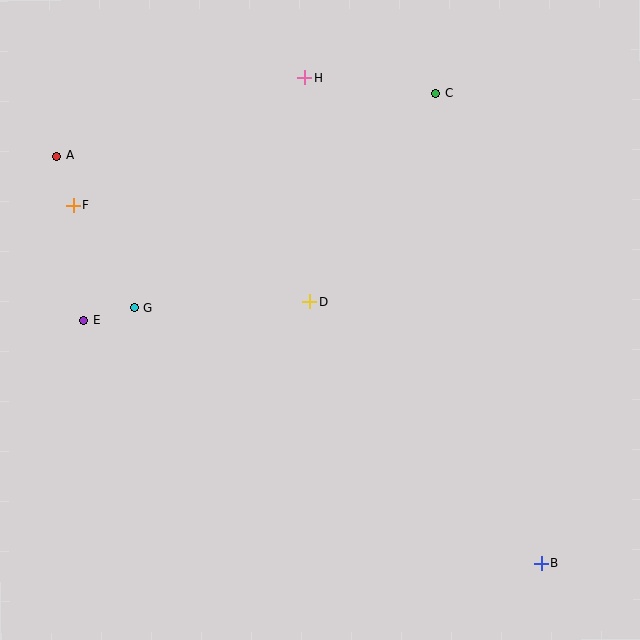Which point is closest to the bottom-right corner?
Point B is closest to the bottom-right corner.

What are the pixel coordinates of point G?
Point G is at (134, 308).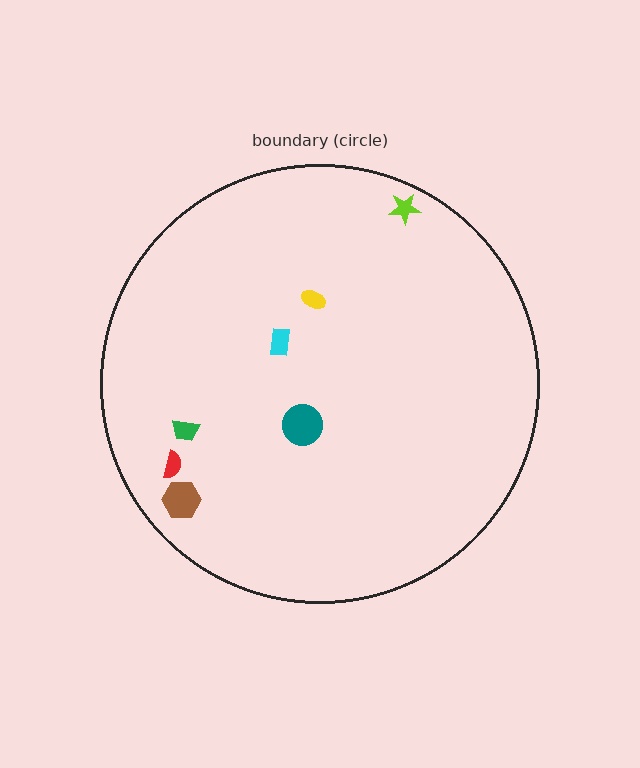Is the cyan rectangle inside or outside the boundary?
Inside.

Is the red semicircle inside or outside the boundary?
Inside.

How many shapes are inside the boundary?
7 inside, 0 outside.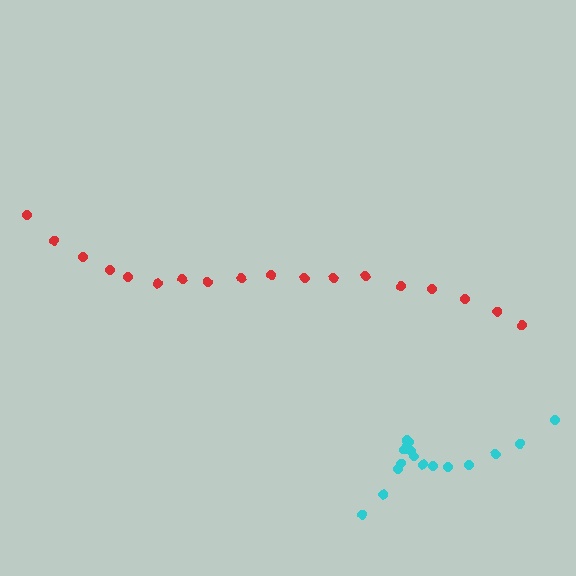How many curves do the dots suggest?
There are 2 distinct paths.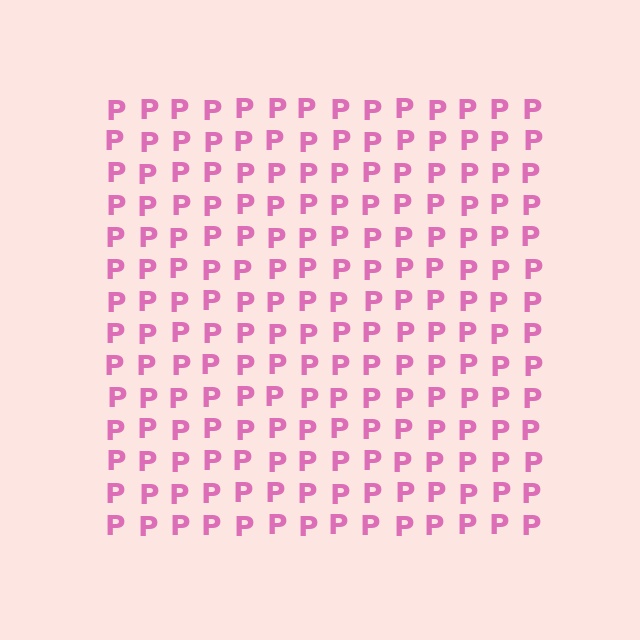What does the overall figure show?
The overall figure shows a square.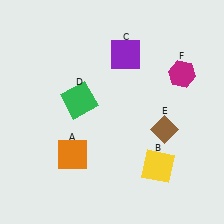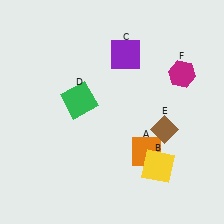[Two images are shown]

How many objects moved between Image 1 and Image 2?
1 object moved between the two images.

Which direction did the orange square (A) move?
The orange square (A) moved right.